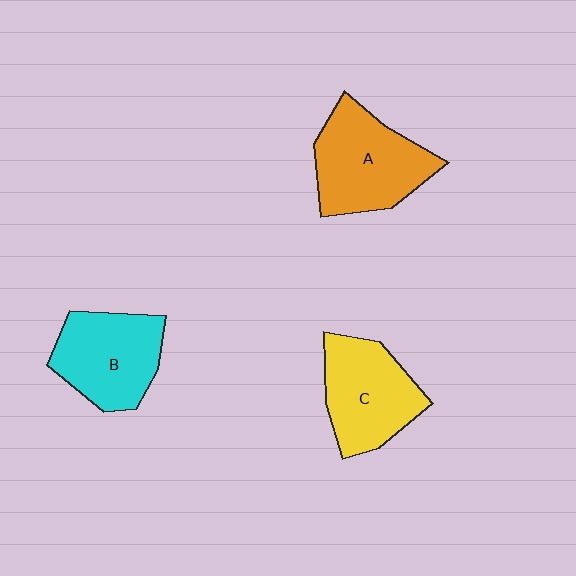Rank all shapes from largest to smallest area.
From largest to smallest: A (orange), C (yellow), B (cyan).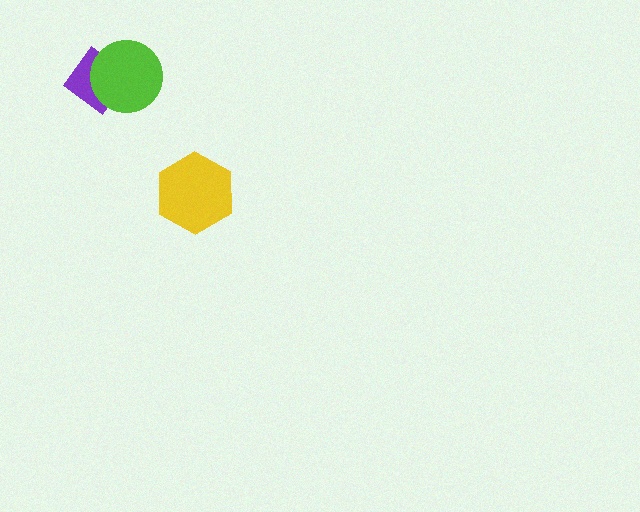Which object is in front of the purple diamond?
The lime circle is in front of the purple diamond.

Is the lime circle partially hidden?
No, no other shape covers it.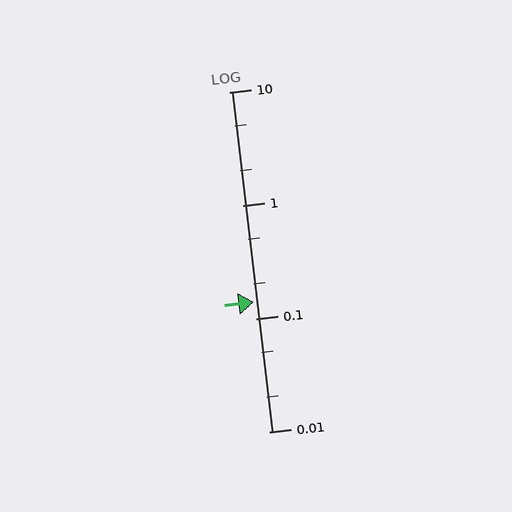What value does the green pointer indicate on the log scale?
The pointer indicates approximately 0.14.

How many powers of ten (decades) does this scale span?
The scale spans 3 decades, from 0.01 to 10.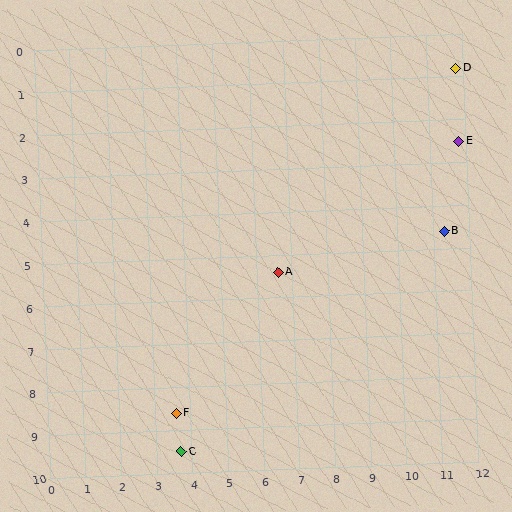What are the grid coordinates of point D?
Point D is at approximately (11.8, 0.8).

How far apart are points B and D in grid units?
Points B and D are about 3.8 grid units apart.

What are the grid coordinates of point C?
Point C is at approximately (3.7, 9.5).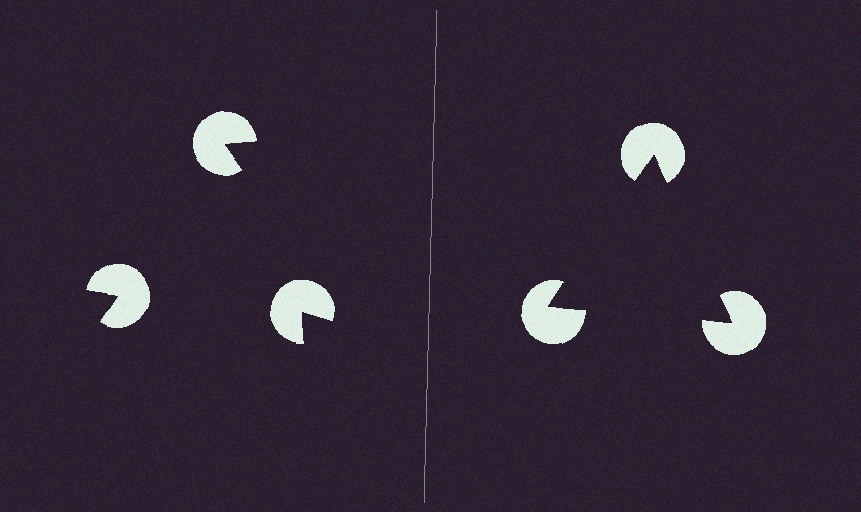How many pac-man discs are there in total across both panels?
6 — 3 on each side.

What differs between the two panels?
The pac-man discs are positioned identically on both sides; only the wedge orientations differ. On the right they align to a triangle; on the left they are misaligned.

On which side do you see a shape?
An illusory triangle appears on the right side. On the left side the wedge cuts are rotated, so no coherent shape forms.